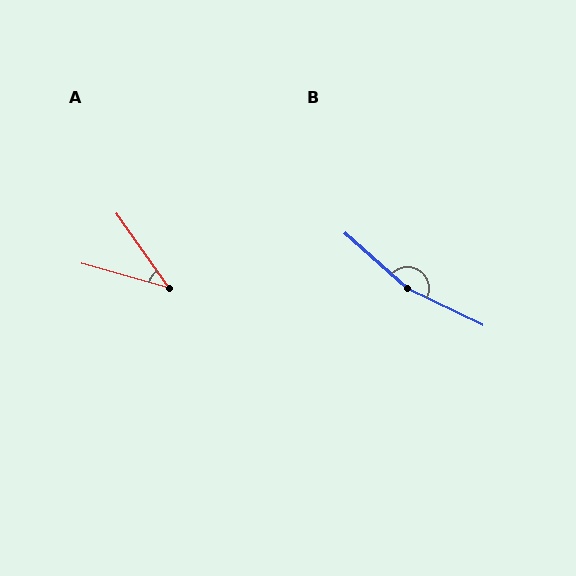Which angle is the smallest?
A, at approximately 39 degrees.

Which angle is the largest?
B, at approximately 164 degrees.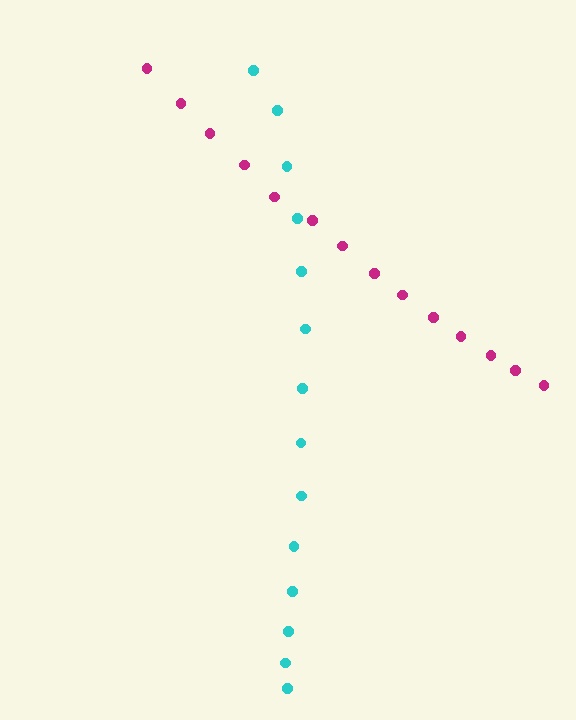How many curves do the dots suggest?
There are 2 distinct paths.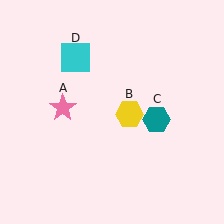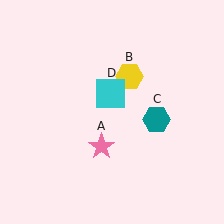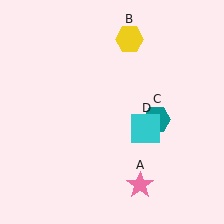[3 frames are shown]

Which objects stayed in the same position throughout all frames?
Teal hexagon (object C) remained stationary.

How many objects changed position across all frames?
3 objects changed position: pink star (object A), yellow hexagon (object B), cyan square (object D).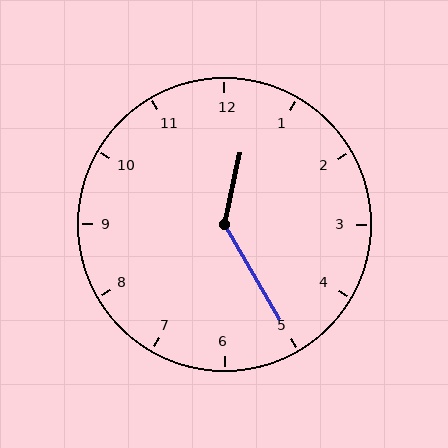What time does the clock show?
12:25.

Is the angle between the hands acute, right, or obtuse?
It is obtuse.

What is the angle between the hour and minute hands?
Approximately 138 degrees.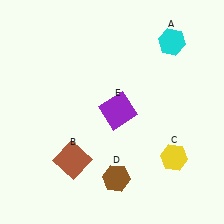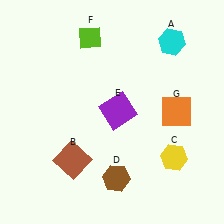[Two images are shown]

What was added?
A lime diamond (F), an orange square (G) were added in Image 2.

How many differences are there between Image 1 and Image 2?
There are 2 differences between the two images.